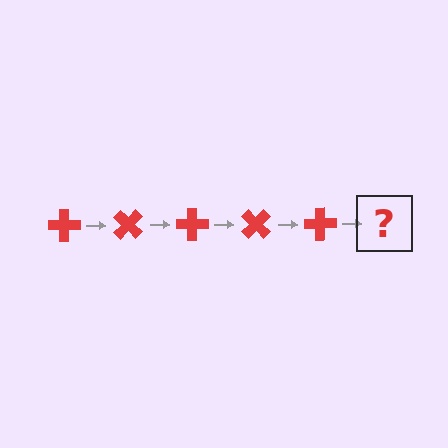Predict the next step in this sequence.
The next step is a red cross rotated 225 degrees.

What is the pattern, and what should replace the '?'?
The pattern is that the cross rotates 45 degrees each step. The '?' should be a red cross rotated 225 degrees.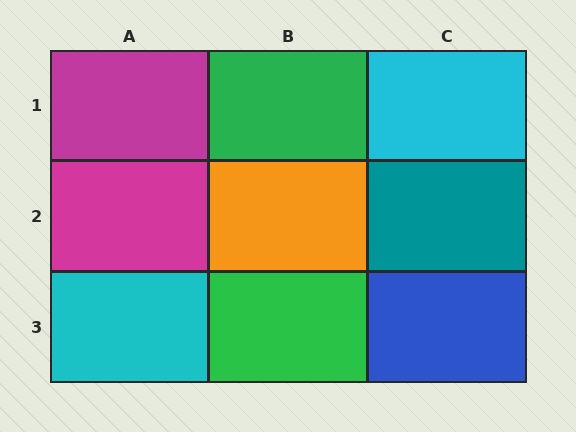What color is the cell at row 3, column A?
Cyan.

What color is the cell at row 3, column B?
Green.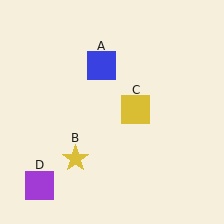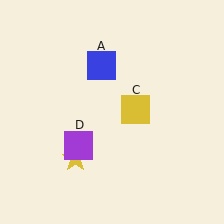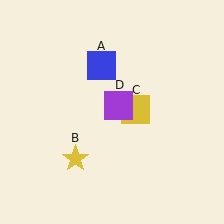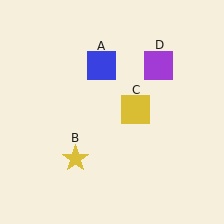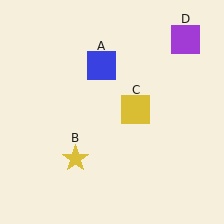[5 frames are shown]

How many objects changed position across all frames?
1 object changed position: purple square (object D).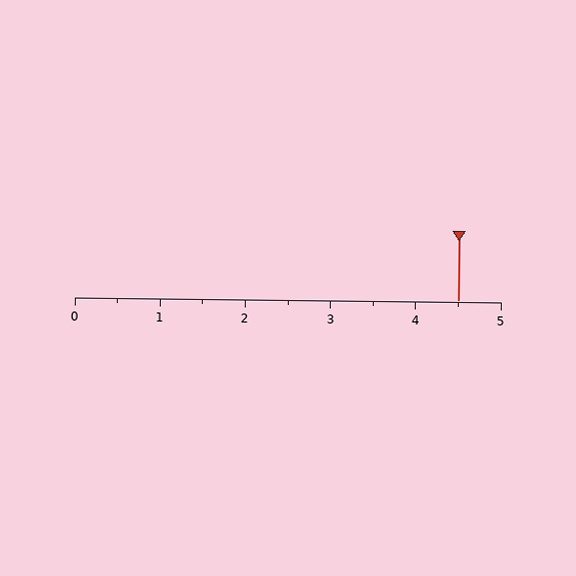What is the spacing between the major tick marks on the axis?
The major ticks are spaced 1 apart.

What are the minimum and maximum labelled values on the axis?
The axis runs from 0 to 5.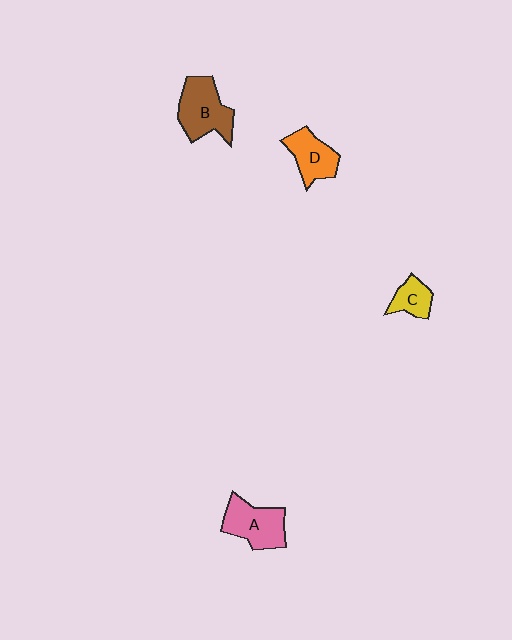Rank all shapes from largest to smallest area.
From largest to smallest: B (brown), A (pink), D (orange), C (yellow).